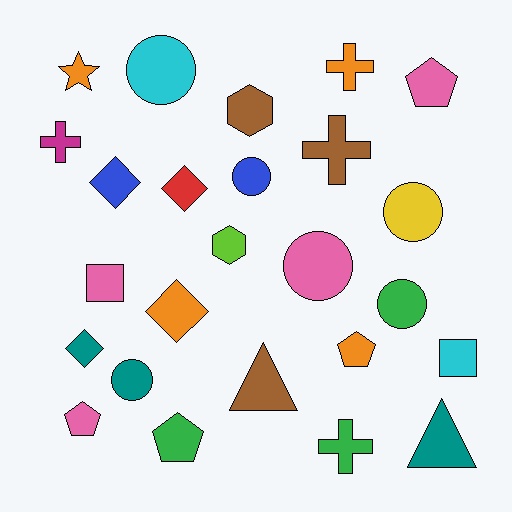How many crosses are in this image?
There are 4 crosses.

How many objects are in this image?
There are 25 objects.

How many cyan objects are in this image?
There are 2 cyan objects.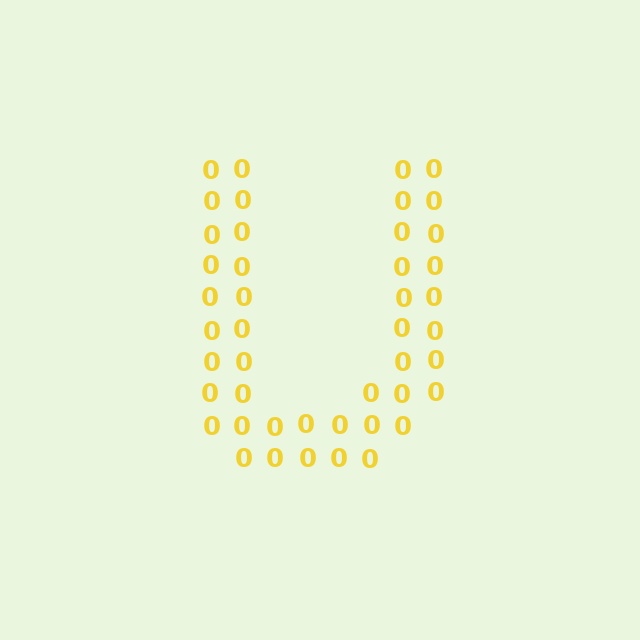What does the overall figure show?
The overall figure shows the letter U.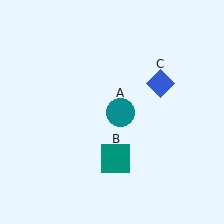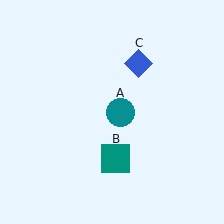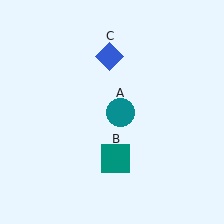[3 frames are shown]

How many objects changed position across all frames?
1 object changed position: blue diamond (object C).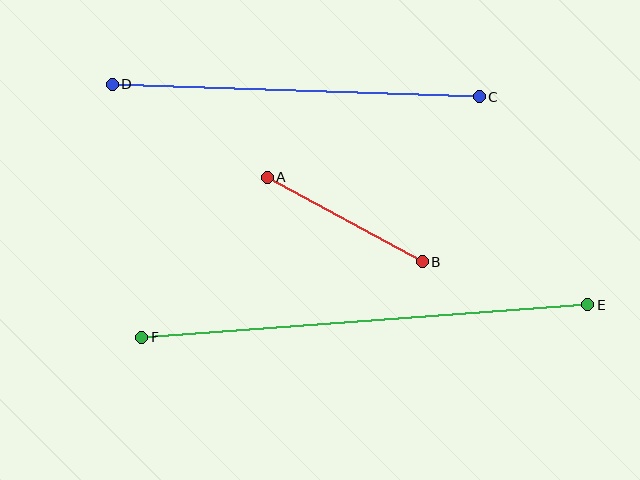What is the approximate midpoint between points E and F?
The midpoint is at approximately (365, 321) pixels.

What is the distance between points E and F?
The distance is approximately 447 pixels.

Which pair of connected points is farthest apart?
Points E and F are farthest apart.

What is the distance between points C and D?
The distance is approximately 367 pixels.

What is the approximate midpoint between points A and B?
The midpoint is at approximately (345, 219) pixels.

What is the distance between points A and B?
The distance is approximately 177 pixels.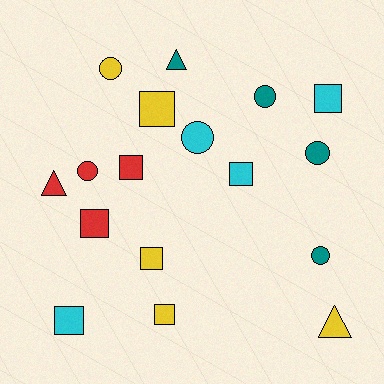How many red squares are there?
There are 2 red squares.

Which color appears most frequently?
Yellow, with 5 objects.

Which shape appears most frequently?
Square, with 8 objects.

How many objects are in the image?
There are 17 objects.